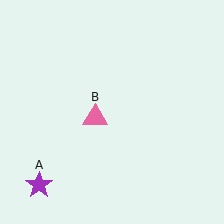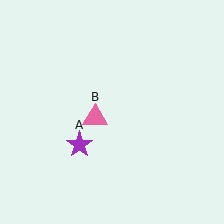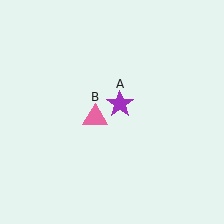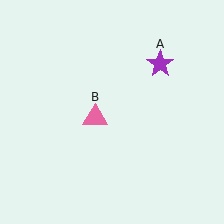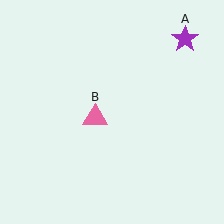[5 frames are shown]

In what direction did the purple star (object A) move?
The purple star (object A) moved up and to the right.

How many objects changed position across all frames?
1 object changed position: purple star (object A).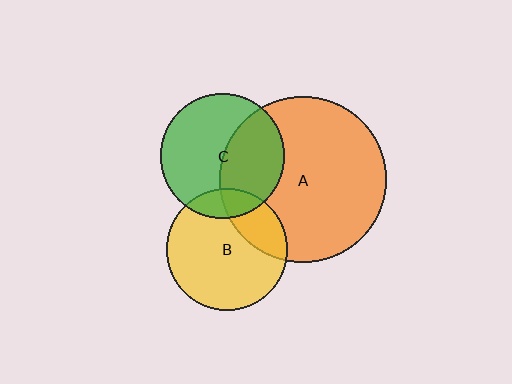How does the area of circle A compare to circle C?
Approximately 1.8 times.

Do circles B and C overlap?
Yes.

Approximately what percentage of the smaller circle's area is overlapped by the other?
Approximately 15%.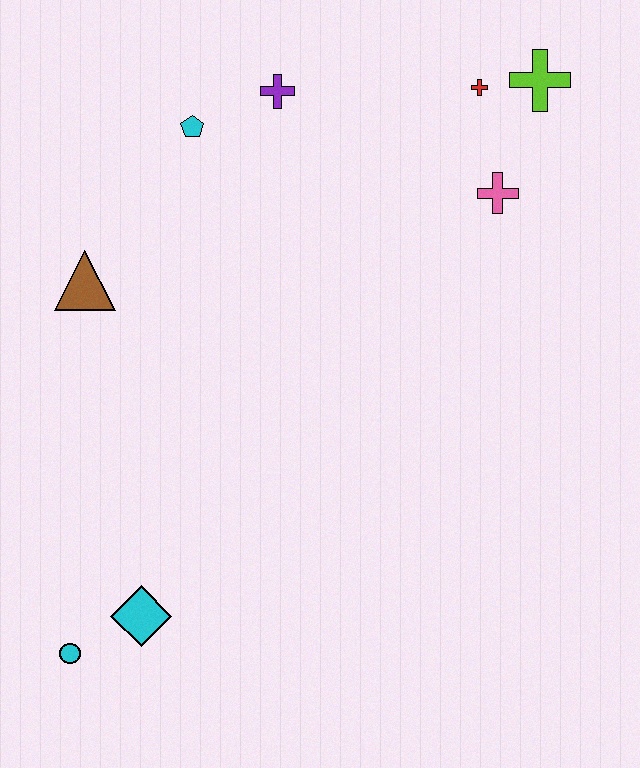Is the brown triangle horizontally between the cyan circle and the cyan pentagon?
Yes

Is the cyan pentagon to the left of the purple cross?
Yes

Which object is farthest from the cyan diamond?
The lime cross is farthest from the cyan diamond.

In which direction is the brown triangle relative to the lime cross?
The brown triangle is to the left of the lime cross.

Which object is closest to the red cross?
The lime cross is closest to the red cross.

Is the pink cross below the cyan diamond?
No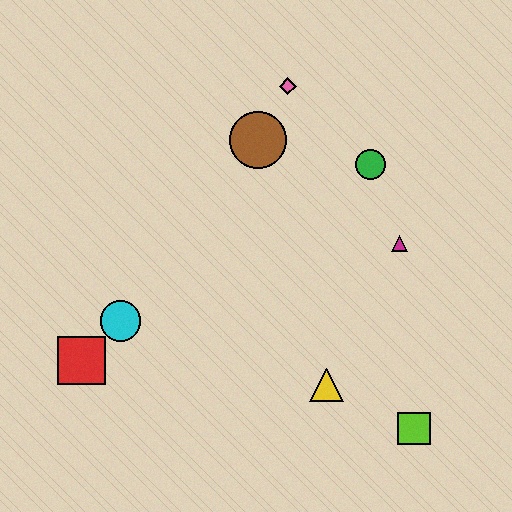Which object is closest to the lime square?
The yellow triangle is closest to the lime square.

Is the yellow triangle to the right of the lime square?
No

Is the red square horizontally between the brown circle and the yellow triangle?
No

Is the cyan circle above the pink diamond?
No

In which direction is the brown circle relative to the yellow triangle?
The brown circle is above the yellow triangle.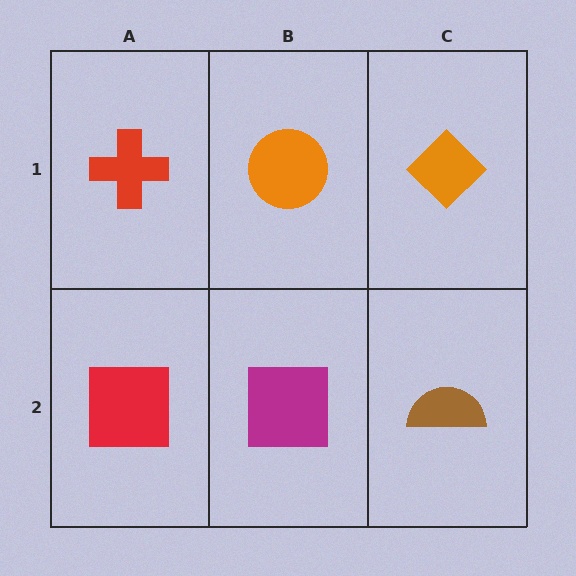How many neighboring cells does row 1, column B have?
3.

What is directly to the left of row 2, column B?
A red square.